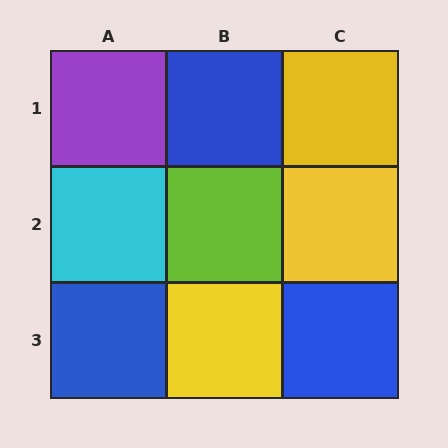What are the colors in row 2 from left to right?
Cyan, lime, yellow.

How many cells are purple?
1 cell is purple.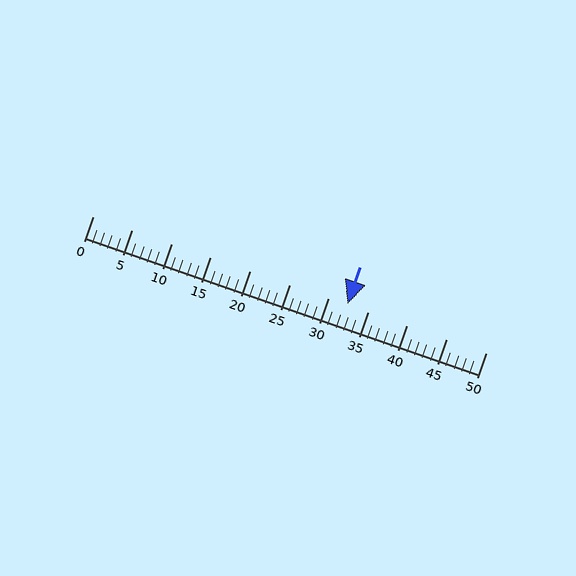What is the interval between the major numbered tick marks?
The major tick marks are spaced 5 units apart.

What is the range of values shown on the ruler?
The ruler shows values from 0 to 50.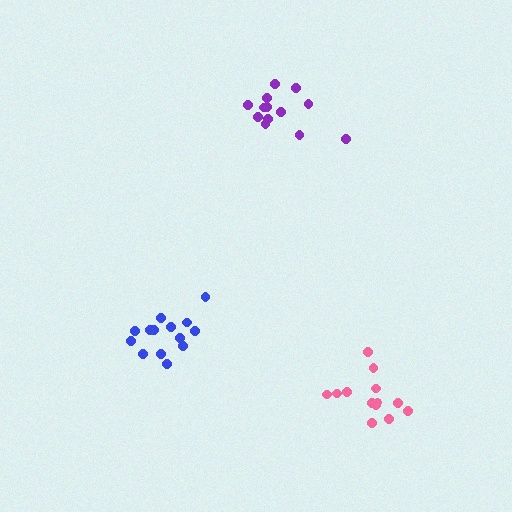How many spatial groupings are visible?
There are 3 spatial groupings.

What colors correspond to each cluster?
The clusters are colored: pink, purple, blue.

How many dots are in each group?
Group 1: 13 dots, Group 2: 13 dots, Group 3: 14 dots (40 total).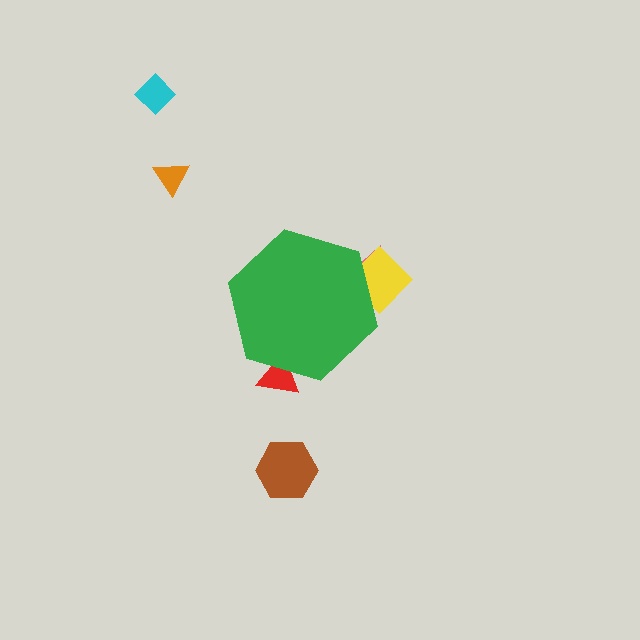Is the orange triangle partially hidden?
No, the orange triangle is fully visible.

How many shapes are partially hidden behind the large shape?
3 shapes are partially hidden.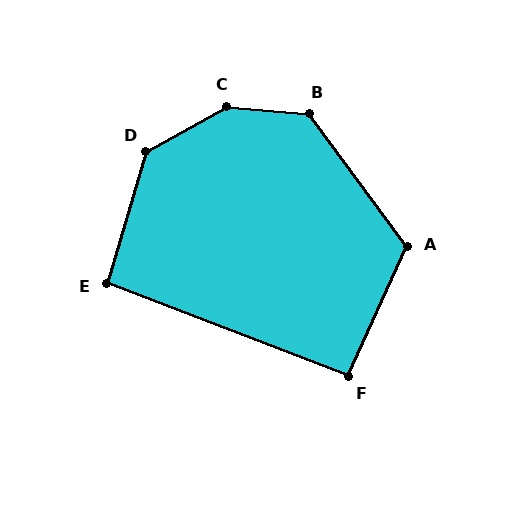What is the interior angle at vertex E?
Approximately 94 degrees (approximately right).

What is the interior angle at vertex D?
Approximately 135 degrees (obtuse).